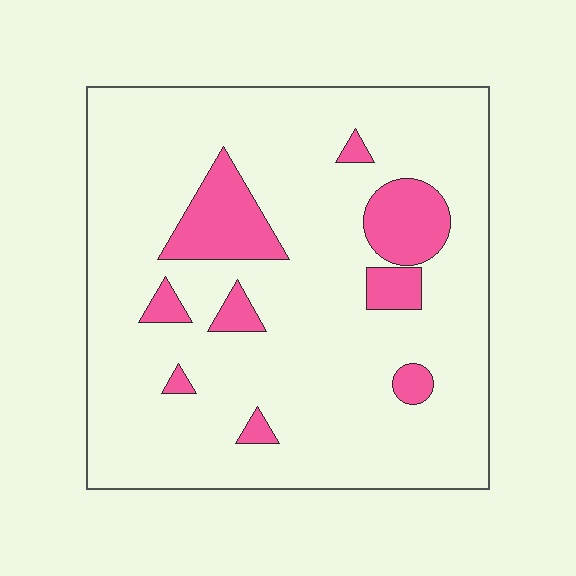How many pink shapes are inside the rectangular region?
9.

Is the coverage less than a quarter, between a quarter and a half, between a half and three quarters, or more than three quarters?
Less than a quarter.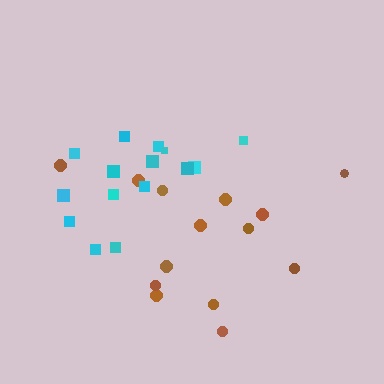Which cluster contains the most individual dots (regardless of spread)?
Cyan (15).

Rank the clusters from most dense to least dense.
cyan, brown.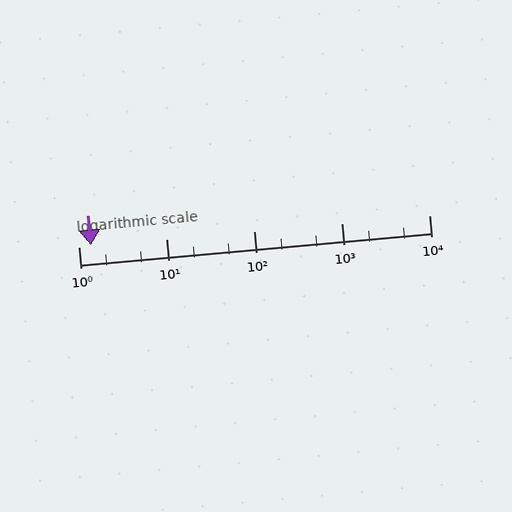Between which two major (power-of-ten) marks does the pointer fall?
The pointer is between 1 and 10.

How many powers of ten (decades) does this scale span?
The scale spans 4 decades, from 1 to 10000.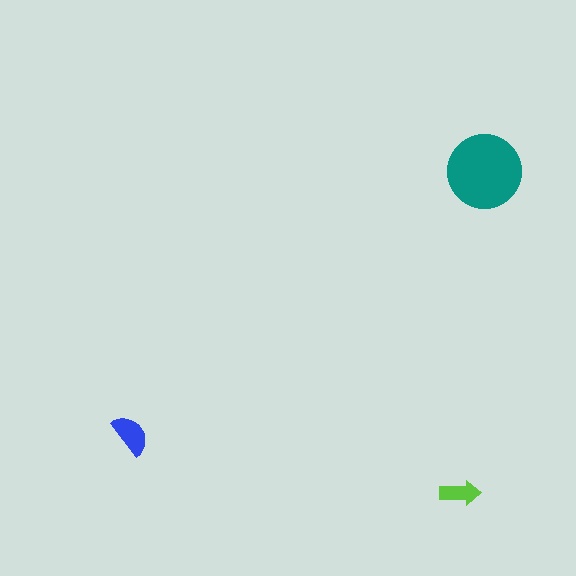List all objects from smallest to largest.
The lime arrow, the blue semicircle, the teal circle.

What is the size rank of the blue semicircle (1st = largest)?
2nd.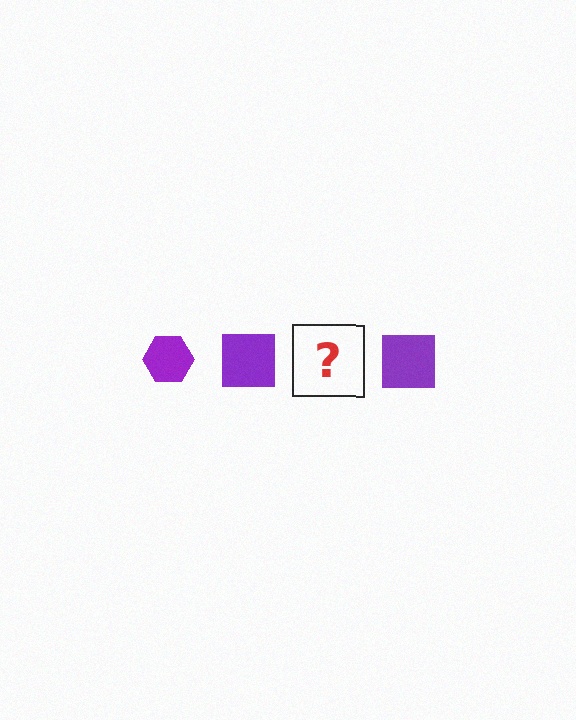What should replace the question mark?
The question mark should be replaced with a purple hexagon.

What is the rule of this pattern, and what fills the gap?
The rule is that the pattern cycles through hexagon, square shapes in purple. The gap should be filled with a purple hexagon.